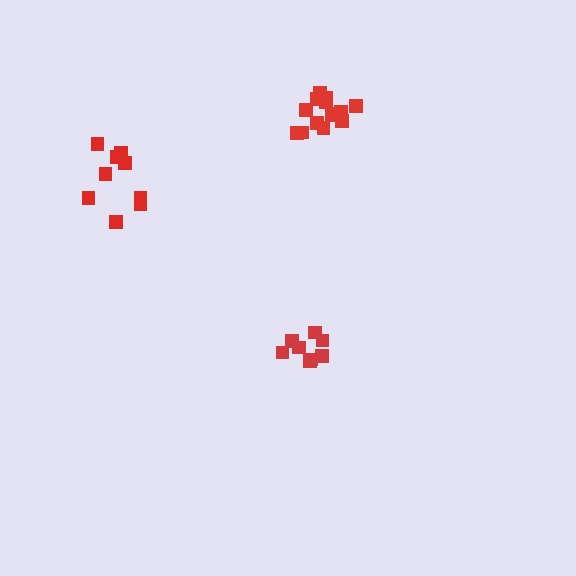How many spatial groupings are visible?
There are 3 spatial groupings.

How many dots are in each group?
Group 1: 14 dots, Group 2: 8 dots, Group 3: 9 dots (31 total).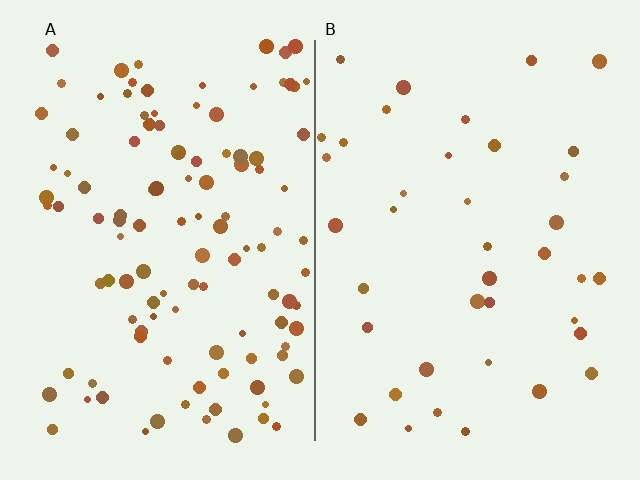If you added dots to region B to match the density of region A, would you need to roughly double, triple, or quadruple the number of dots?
Approximately triple.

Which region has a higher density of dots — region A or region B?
A (the left).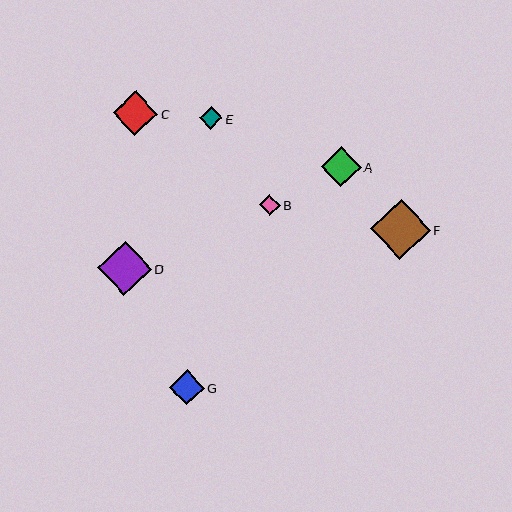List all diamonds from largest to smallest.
From largest to smallest: F, D, C, A, G, E, B.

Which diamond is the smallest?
Diamond B is the smallest with a size of approximately 20 pixels.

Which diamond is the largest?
Diamond F is the largest with a size of approximately 60 pixels.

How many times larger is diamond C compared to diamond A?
Diamond C is approximately 1.1 times the size of diamond A.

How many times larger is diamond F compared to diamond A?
Diamond F is approximately 1.5 times the size of diamond A.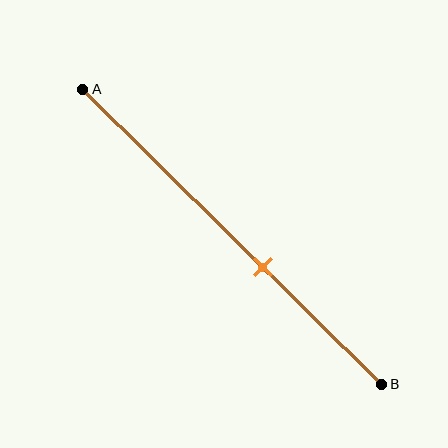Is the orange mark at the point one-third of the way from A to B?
No, the mark is at about 60% from A, not at the 33% one-third point.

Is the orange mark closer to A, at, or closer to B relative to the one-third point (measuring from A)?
The orange mark is closer to point B than the one-third point of segment AB.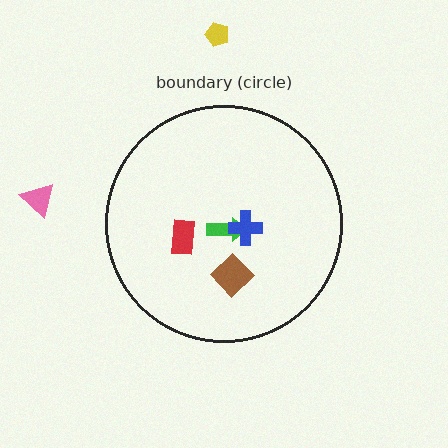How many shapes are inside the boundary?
4 inside, 2 outside.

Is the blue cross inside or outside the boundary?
Inside.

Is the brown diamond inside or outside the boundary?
Inside.